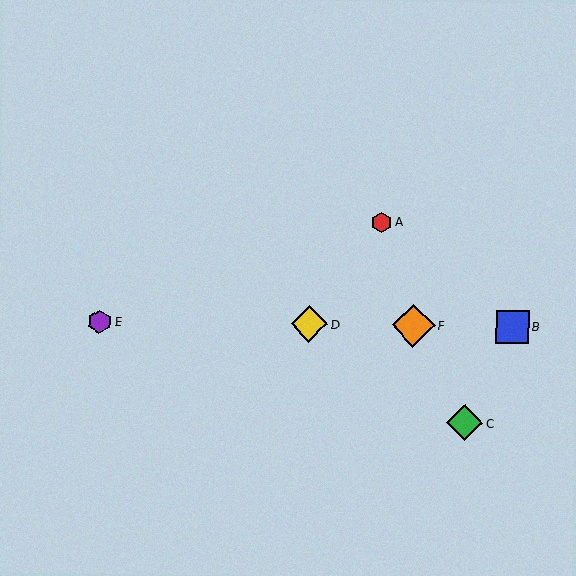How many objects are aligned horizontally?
4 objects (B, D, E, F) are aligned horizontally.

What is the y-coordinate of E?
Object E is at y≈322.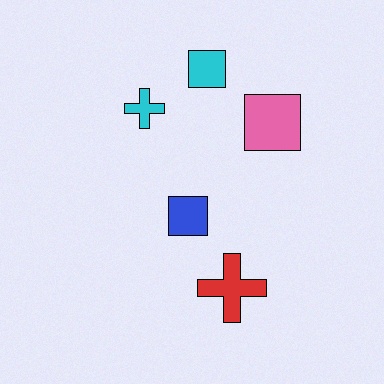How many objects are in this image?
There are 5 objects.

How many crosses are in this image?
There are 2 crosses.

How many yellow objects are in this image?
There are no yellow objects.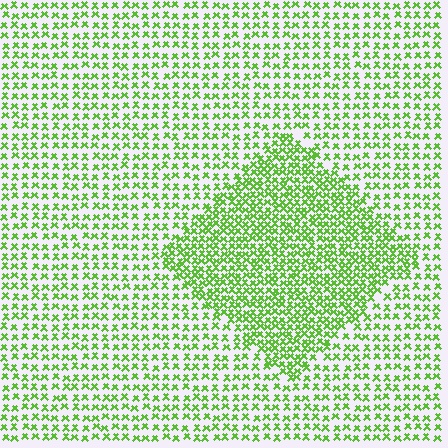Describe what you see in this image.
The image contains small lime elements arranged at two different densities. A diamond-shaped region is visible where the elements are more densely packed than the surrounding area.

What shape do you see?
I see a diamond.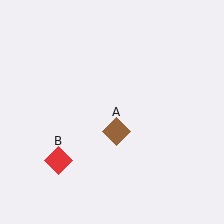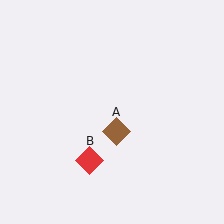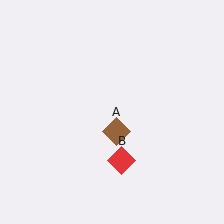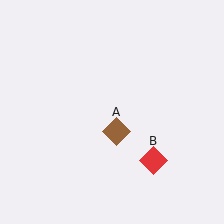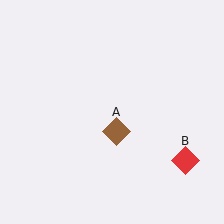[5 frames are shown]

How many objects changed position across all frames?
1 object changed position: red diamond (object B).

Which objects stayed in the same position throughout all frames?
Brown diamond (object A) remained stationary.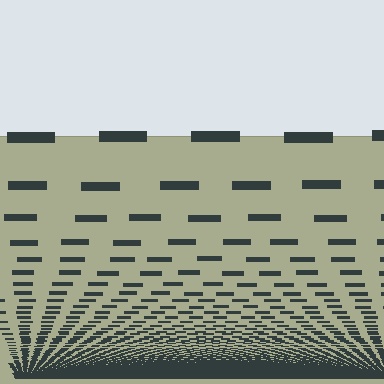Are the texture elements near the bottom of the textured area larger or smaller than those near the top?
Smaller. The gradient is inverted — elements near the bottom are smaller and denser.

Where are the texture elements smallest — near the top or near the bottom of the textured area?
Near the bottom.